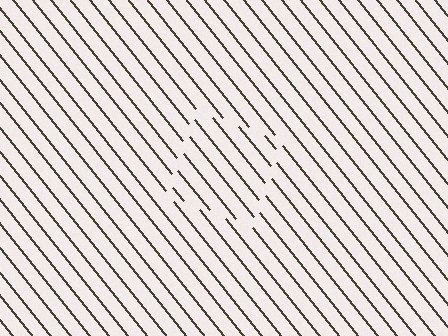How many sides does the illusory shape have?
4 sides — the line-ends trace a square.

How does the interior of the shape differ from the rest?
The interior of the shape contains the same grating, shifted by half a period — the contour is defined by the phase discontinuity where line-ends from the inner and outer gratings abut.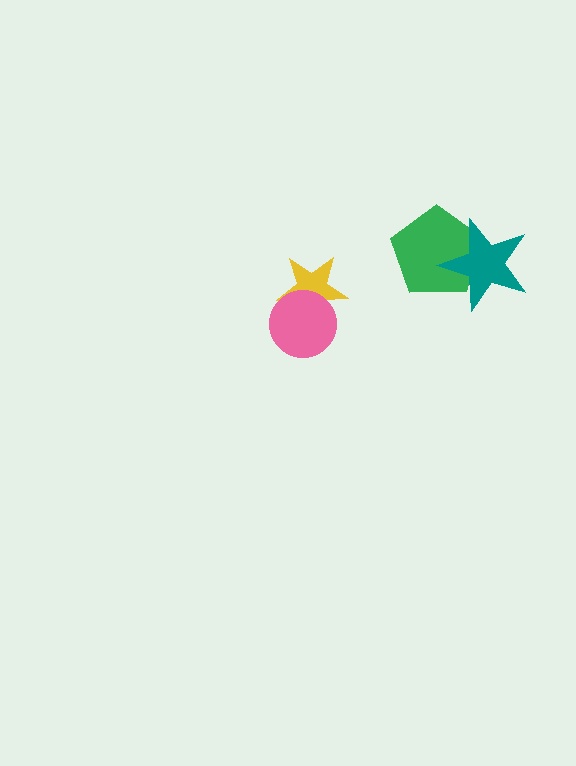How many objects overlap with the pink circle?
1 object overlaps with the pink circle.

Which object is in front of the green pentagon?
The teal star is in front of the green pentagon.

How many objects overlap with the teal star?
1 object overlaps with the teal star.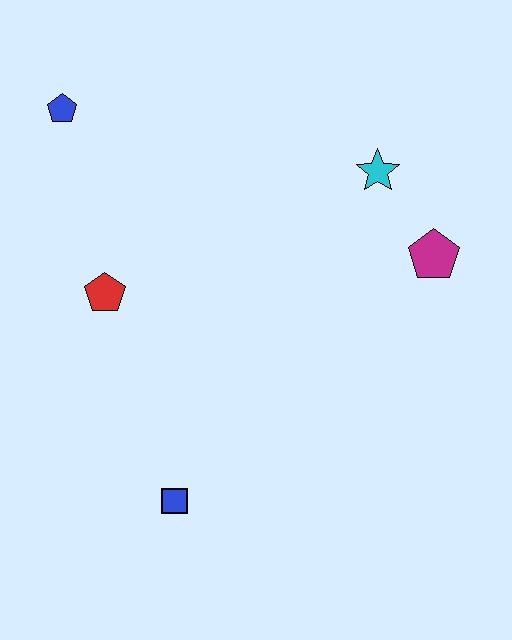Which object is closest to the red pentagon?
The blue pentagon is closest to the red pentagon.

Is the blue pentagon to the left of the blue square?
Yes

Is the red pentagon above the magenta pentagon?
No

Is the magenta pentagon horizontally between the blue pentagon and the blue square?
No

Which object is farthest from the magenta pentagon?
The blue pentagon is farthest from the magenta pentagon.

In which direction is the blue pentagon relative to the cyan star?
The blue pentagon is to the left of the cyan star.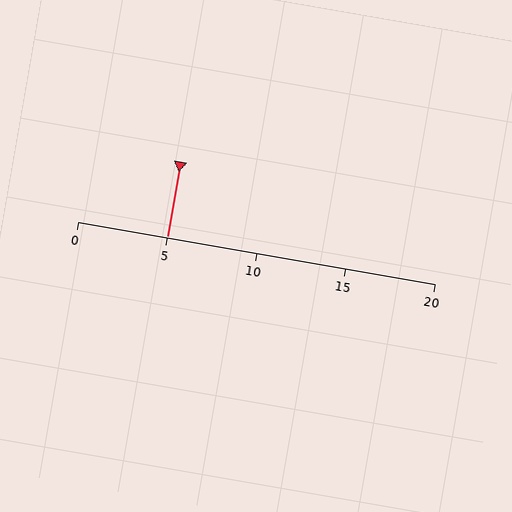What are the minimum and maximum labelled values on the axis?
The axis runs from 0 to 20.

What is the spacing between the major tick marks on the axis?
The major ticks are spaced 5 apart.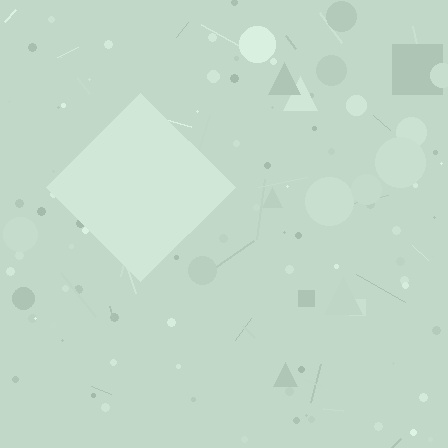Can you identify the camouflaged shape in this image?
The camouflaged shape is a diamond.